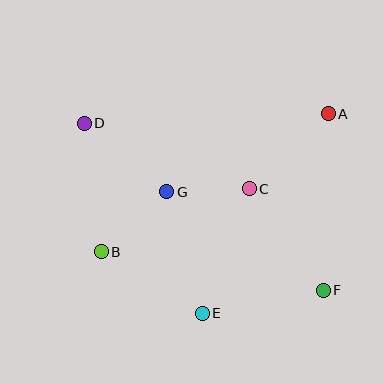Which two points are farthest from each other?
Points D and F are farthest from each other.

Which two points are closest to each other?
Points C and G are closest to each other.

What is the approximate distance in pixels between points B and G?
The distance between B and G is approximately 89 pixels.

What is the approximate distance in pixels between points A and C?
The distance between A and C is approximately 109 pixels.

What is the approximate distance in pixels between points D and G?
The distance between D and G is approximately 107 pixels.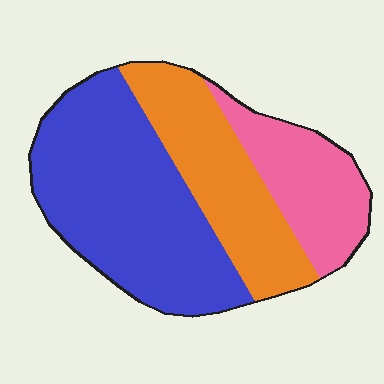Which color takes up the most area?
Blue, at roughly 50%.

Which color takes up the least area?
Pink, at roughly 20%.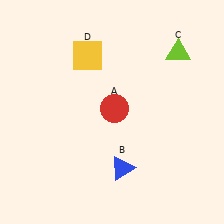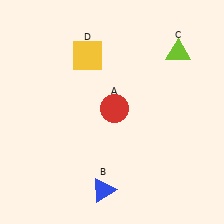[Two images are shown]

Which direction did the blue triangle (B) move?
The blue triangle (B) moved down.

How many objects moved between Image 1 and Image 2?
1 object moved between the two images.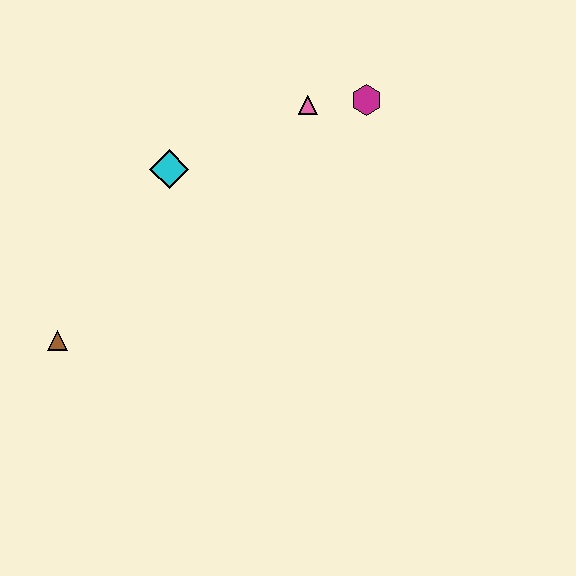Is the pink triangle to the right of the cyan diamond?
Yes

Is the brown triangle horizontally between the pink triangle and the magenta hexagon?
No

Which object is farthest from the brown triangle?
The magenta hexagon is farthest from the brown triangle.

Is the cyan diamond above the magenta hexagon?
No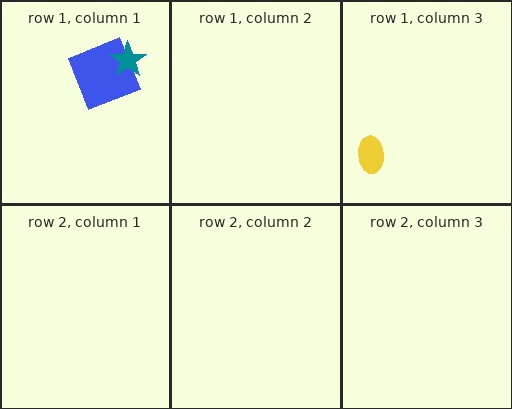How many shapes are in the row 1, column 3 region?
1.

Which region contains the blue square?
The row 1, column 1 region.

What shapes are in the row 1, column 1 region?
The blue square, the teal star.